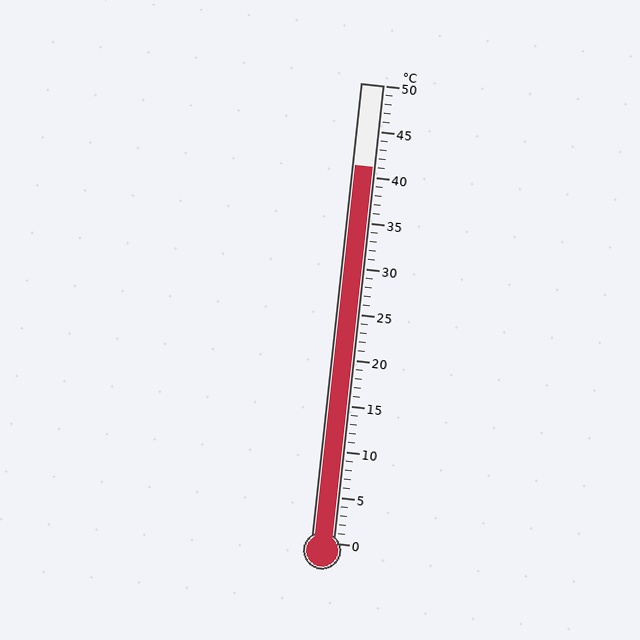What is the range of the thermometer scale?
The thermometer scale ranges from 0°C to 50°C.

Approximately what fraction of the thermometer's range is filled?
The thermometer is filled to approximately 80% of its range.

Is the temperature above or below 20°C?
The temperature is above 20°C.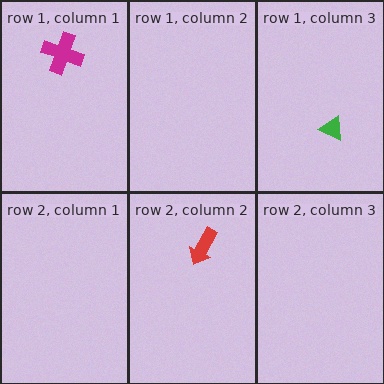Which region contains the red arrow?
The row 2, column 2 region.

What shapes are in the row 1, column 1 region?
The magenta cross.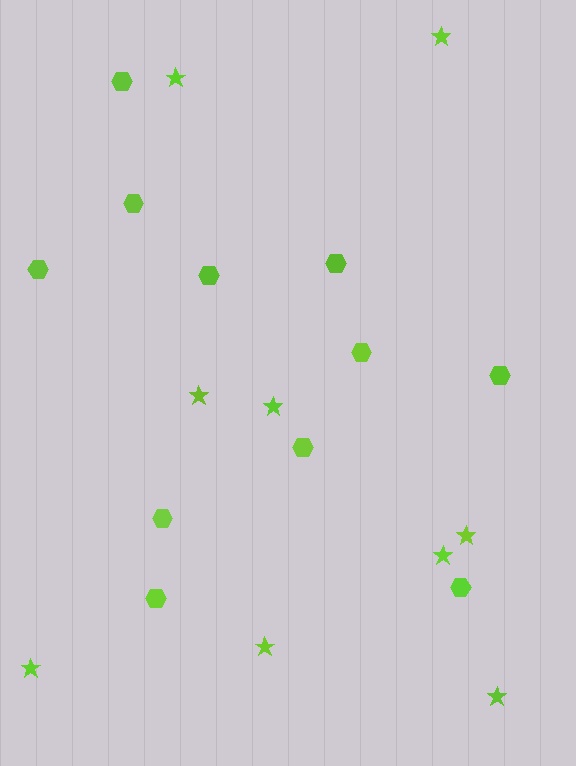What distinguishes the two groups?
There are 2 groups: one group of hexagons (11) and one group of stars (9).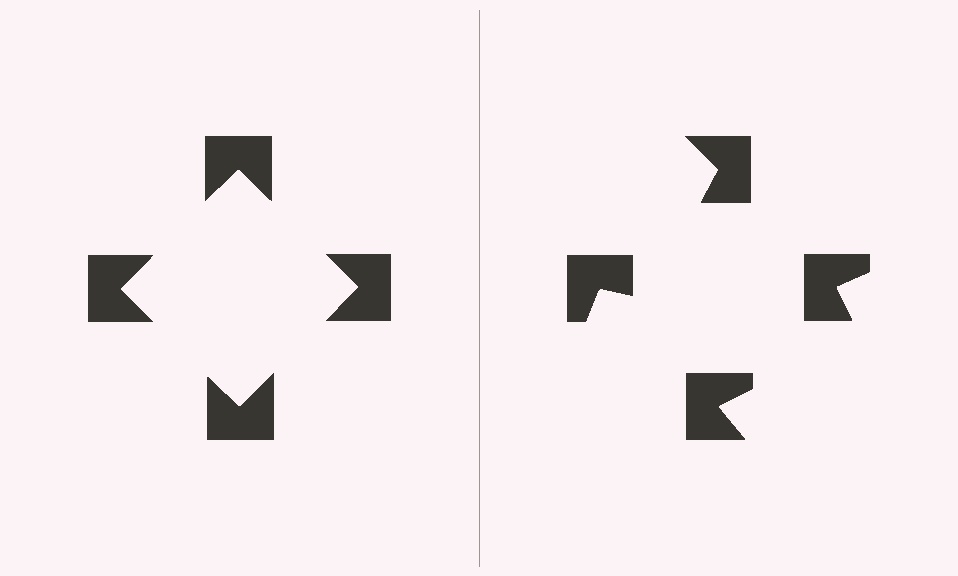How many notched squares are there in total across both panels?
8 — 4 on each side.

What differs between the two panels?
The notched squares are positioned identically on both sides; only the wedge orientations differ. On the left they align to a square; on the right they are misaligned.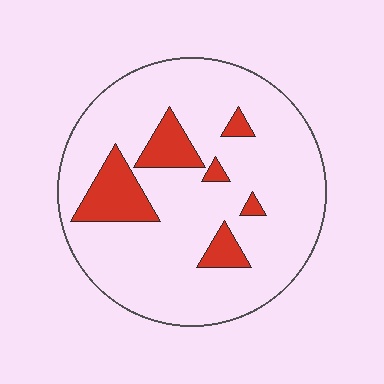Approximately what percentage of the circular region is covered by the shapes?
Approximately 15%.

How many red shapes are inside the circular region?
6.